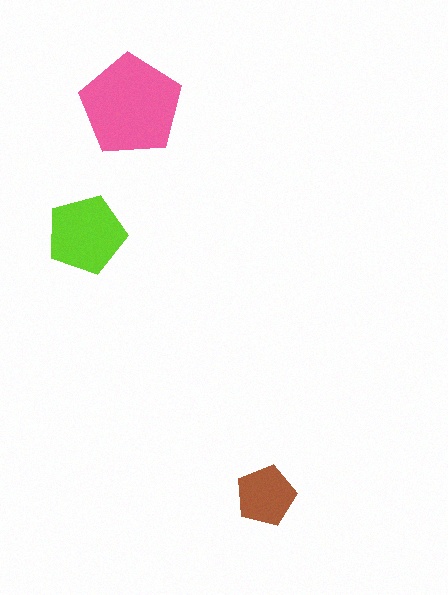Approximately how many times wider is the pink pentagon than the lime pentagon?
About 1.5 times wider.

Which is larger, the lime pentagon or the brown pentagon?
The lime one.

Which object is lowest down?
The brown pentagon is bottommost.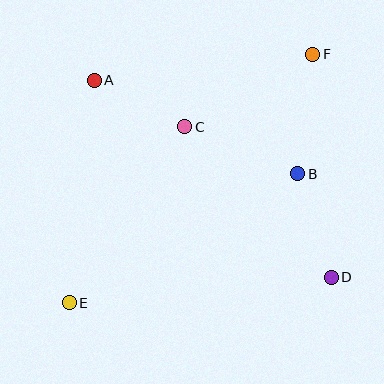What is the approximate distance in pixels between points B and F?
The distance between B and F is approximately 121 pixels.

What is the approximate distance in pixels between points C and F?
The distance between C and F is approximately 147 pixels.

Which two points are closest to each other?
Points A and C are closest to each other.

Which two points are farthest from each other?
Points E and F are farthest from each other.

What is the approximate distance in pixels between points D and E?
The distance between D and E is approximately 263 pixels.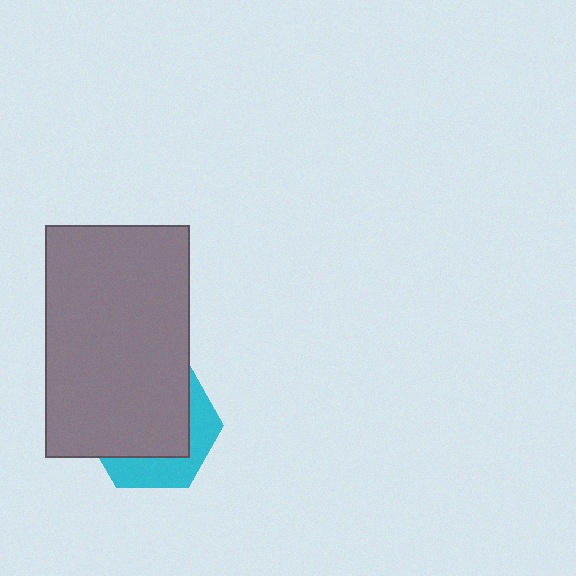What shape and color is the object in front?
The object in front is a gray rectangle.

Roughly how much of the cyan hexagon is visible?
A small part of it is visible (roughly 34%).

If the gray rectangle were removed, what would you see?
You would see the complete cyan hexagon.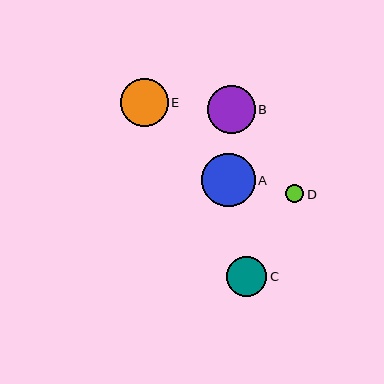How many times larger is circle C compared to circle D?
Circle C is approximately 2.3 times the size of circle D.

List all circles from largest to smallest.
From largest to smallest: A, E, B, C, D.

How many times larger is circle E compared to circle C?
Circle E is approximately 1.2 times the size of circle C.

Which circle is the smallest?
Circle D is the smallest with a size of approximately 18 pixels.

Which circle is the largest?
Circle A is the largest with a size of approximately 53 pixels.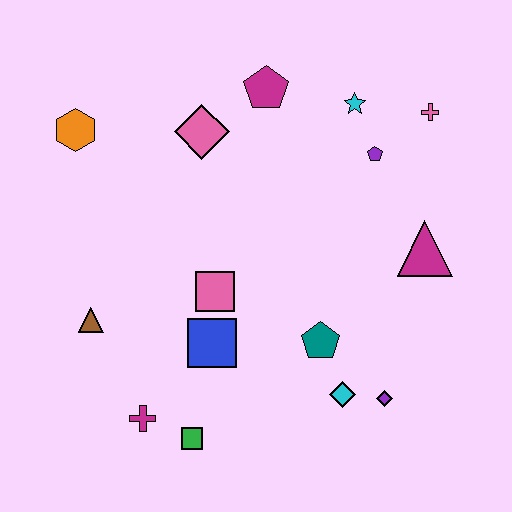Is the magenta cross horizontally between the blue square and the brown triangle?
Yes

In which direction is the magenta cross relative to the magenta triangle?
The magenta cross is to the left of the magenta triangle.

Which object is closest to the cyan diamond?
The purple diamond is closest to the cyan diamond.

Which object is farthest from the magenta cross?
The pink cross is farthest from the magenta cross.